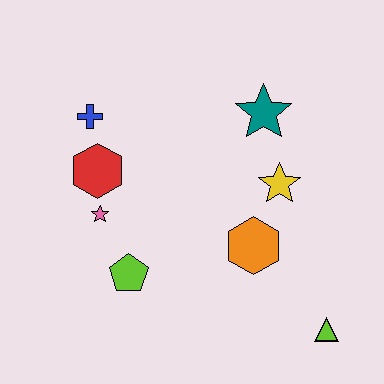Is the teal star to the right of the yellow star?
No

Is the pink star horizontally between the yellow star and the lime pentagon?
No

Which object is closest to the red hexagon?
The pink star is closest to the red hexagon.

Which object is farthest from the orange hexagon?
The blue cross is farthest from the orange hexagon.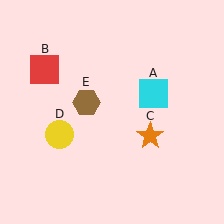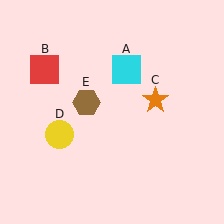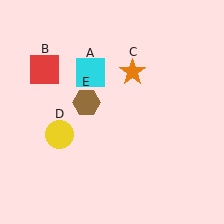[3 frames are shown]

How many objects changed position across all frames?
2 objects changed position: cyan square (object A), orange star (object C).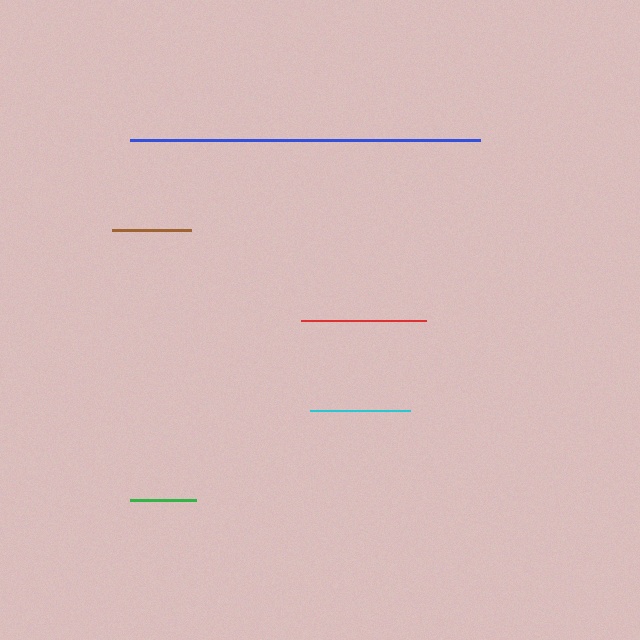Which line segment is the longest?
The blue line is the longest at approximately 350 pixels.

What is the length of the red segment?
The red segment is approximately 125 pixels long.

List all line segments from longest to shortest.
From longest to shortest: blue, red, cyan, brown, green.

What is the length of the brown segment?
The brown segment is approximately 79 pixels long.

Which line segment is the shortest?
The green line is the shortest at approximately 65 pixels.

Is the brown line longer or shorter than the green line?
The brown line is longer than the green line.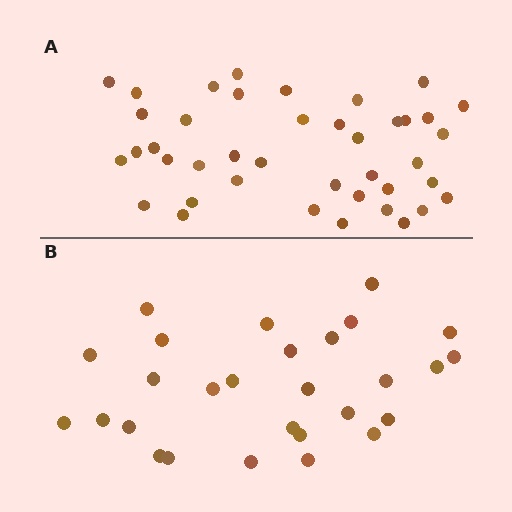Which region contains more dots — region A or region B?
Region A (the top region) has more dots.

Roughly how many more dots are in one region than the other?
Region A has approximately 15 more dots than region B.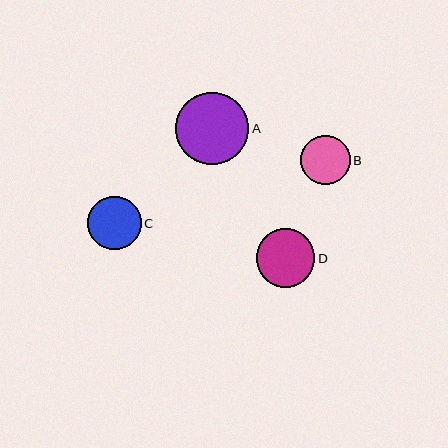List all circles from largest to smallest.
From largest to smallest: A, D, C, B.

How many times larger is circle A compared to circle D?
Circle A is approximately 1.2 times the size of circle D.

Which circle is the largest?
Circle A is the largest with a size of approximately 73 pixels.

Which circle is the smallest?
Circle B is the smallest with a size of approximately 49 pixels.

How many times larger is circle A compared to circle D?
Circle A is approximately 1.2 times the size of circle D.